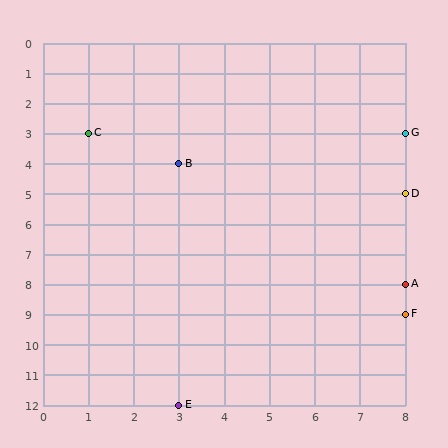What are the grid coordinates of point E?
Point E is at grid coordinates (3, 12).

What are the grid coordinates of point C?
Point C is at grid coordinates (1, 3).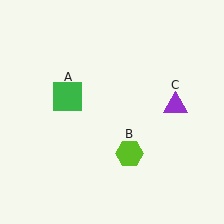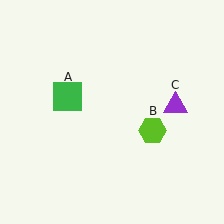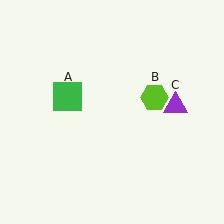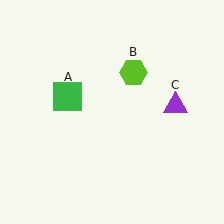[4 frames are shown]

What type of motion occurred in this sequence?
The lime hexagon (object B) rotated counterclockwise around the center of the scene.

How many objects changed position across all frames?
1 object changed position: lime hexagon (object B).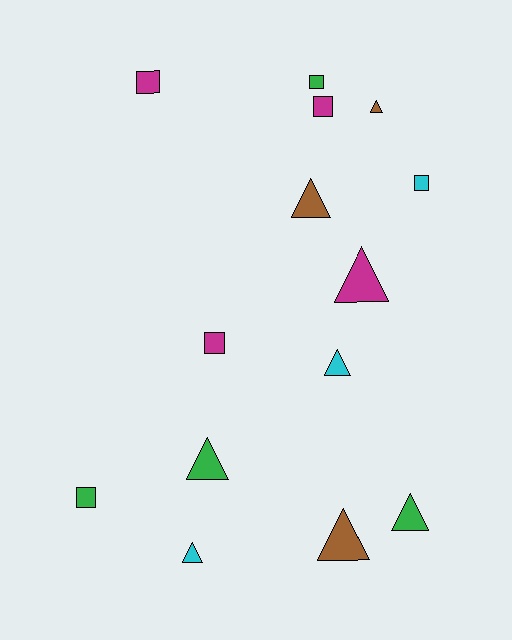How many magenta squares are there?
There are 3 magenta squares.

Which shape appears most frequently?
Triangle, with 8 objects.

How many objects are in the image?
There are 14 objects.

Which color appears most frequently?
Magenta, with 4 objects.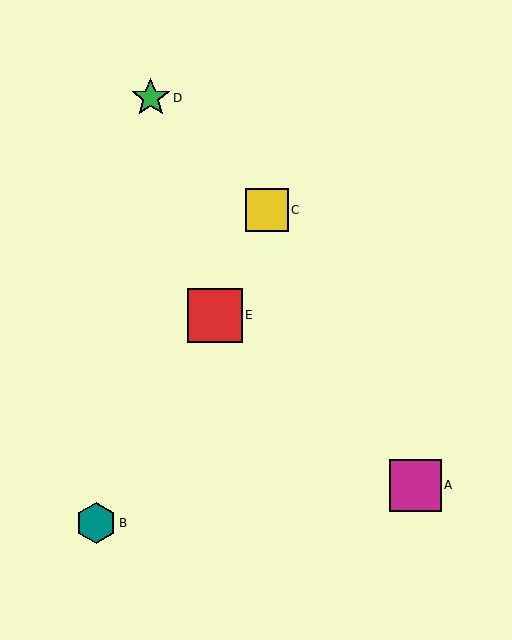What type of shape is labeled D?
Shape D is a green star.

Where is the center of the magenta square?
The center of the magenta square is at (416, 485).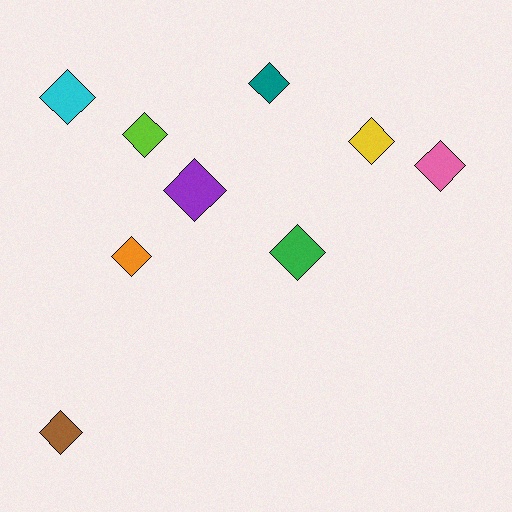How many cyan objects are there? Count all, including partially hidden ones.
There is 1 cyan object.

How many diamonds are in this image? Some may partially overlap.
There are 9 diamonds.